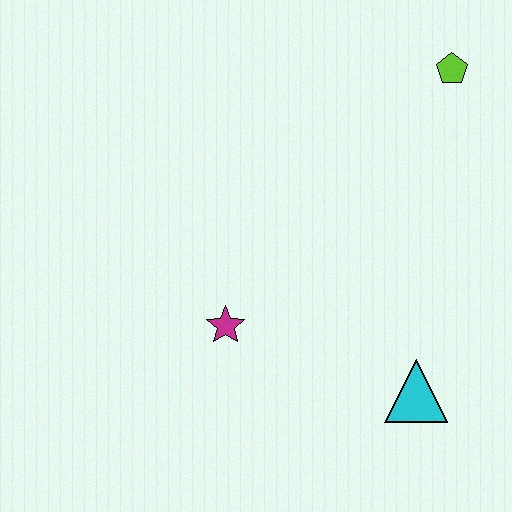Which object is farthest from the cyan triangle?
The lime pentagon is farthest from the cyan triangle.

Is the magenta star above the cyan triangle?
Yes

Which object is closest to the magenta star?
The cyan triangle is closest to the magenta star.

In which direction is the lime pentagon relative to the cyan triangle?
The lime pentagon is above the cyan triangle.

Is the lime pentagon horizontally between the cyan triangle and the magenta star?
No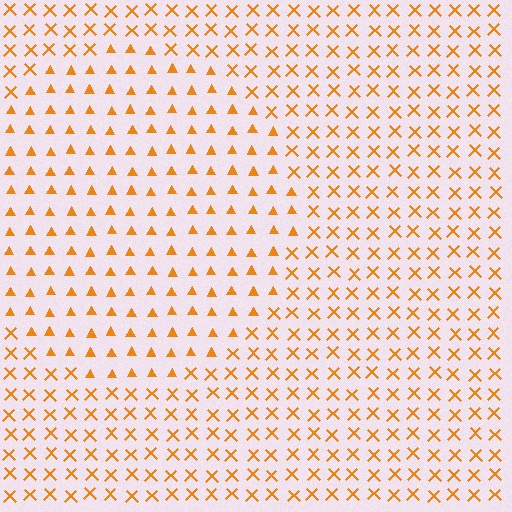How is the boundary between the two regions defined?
The boundary is defined by a change in element shape: triangles inside vs. X marks outside. All elements share the same color and spacing.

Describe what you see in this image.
The image is filled with small orange elements arranged in a uniform grid. A circle-shaped region contains triangles, while the surrounding area contains X marks. The boundary is defined purely by the change in element shape.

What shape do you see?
I see a circle.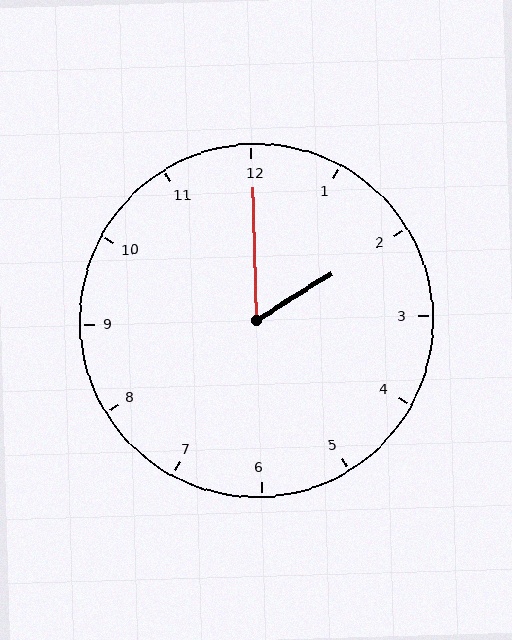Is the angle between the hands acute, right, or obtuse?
It is acute.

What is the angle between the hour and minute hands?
Approximately 60 degrees.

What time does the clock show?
2:00.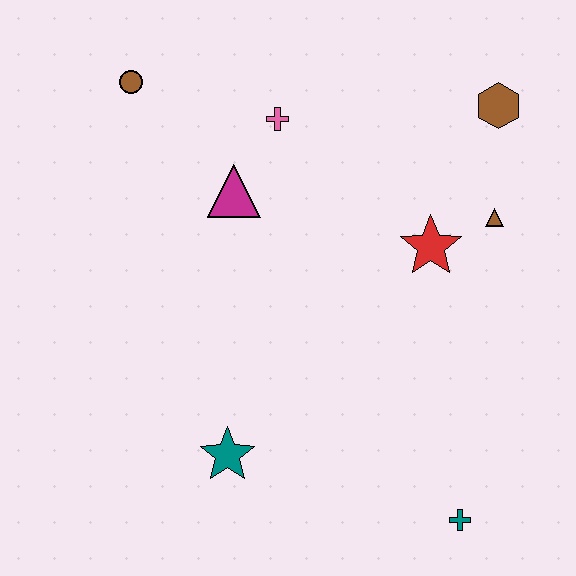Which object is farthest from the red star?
The brown circle is farthest from the red star.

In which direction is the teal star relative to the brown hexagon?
The teal star is below the brown hexagon.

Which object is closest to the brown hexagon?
The brown triangle is closest to the brown hexagon.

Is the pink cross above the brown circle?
No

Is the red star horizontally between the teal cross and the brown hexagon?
No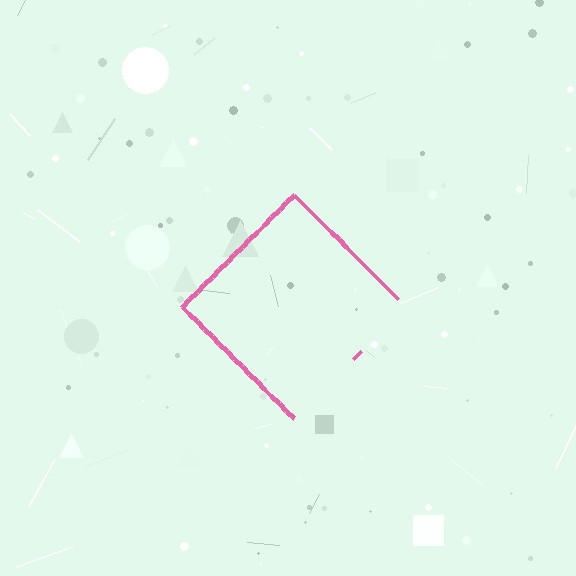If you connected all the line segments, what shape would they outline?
They would outline a diamond.